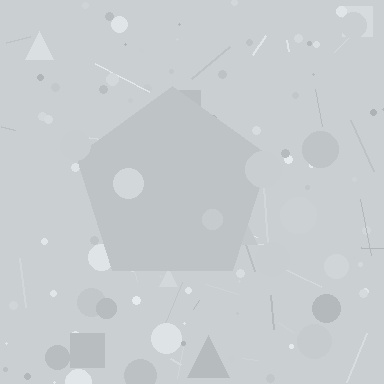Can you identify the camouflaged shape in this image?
The camouflaged shape is a pentagon.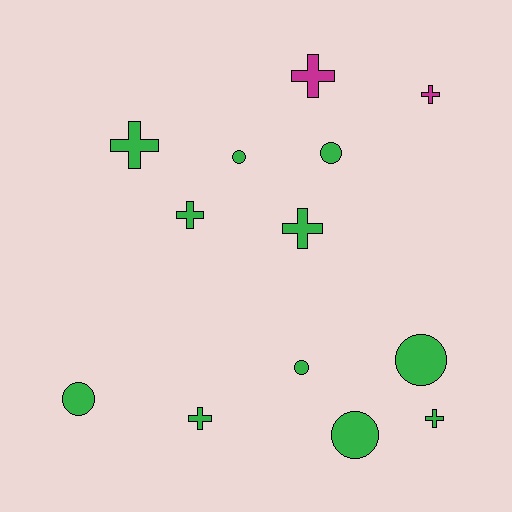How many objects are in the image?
There are 13 objects.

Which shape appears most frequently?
Cross, with 7 objects.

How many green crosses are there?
There are 5 green crosses.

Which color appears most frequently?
Green, with 11 objects.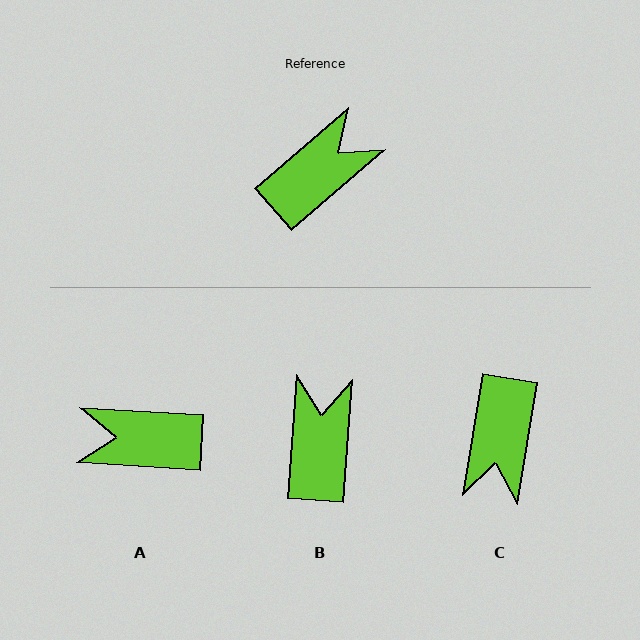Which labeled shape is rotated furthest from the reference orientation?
C, about 141 degrees away.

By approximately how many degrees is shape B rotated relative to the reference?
Approximately 45 degrees counter-clockwise.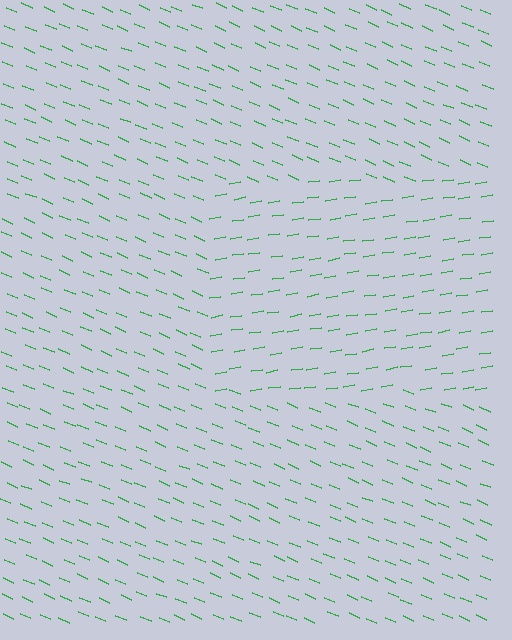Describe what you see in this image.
The image is filled with small green line segments. A rectangle region in the image has lines oriented differently from the surrounding lines, creating a visible texture boundary.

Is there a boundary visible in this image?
Yes, there is a texture boundary formed by a change in line orientation.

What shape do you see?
I see a rectangle.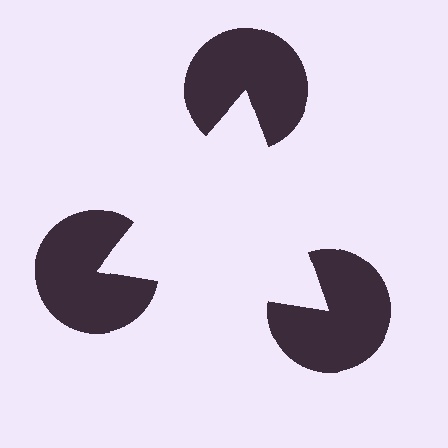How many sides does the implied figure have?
3 sides.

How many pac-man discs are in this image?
There are 3 — one at each vertex of the illusory triangle.